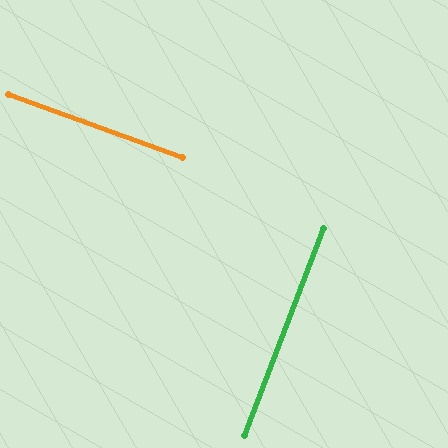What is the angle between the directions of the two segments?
Approximately 89 degrees.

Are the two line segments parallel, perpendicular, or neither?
Perpendicular — they meet at approximately 89°.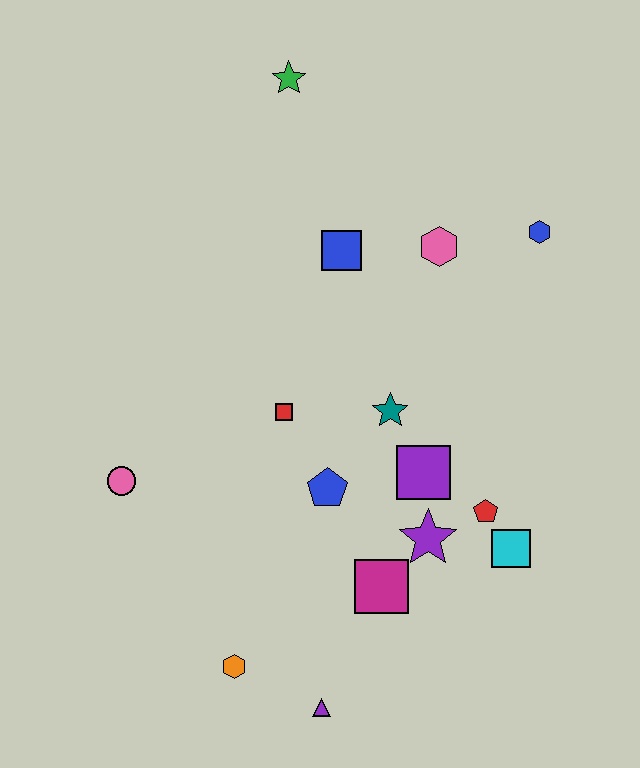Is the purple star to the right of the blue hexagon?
No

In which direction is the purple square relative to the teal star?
The purple square is below the teal star.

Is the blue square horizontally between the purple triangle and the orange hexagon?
No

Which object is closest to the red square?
The blue pentagon is closest to the red square.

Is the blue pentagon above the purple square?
No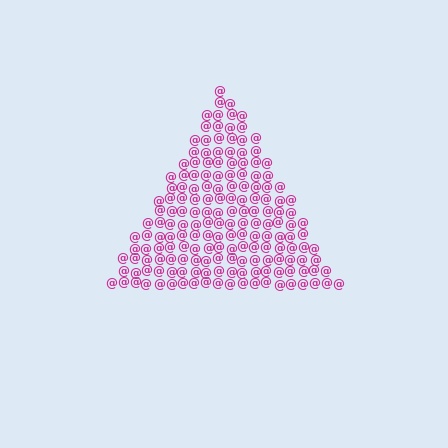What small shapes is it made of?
It is made of small at signs.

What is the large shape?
The large shape is a triangle.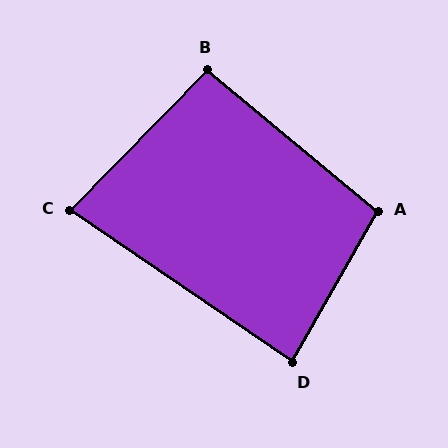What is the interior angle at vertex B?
Approximately 95 degrees (approximately right).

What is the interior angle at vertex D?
Approximately 85 degrees (approximately right).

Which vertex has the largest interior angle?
A, at approximately 100 degrees.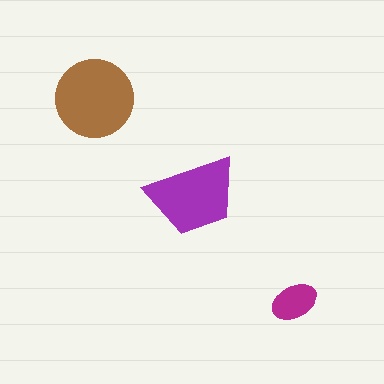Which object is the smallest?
The magenta ellipse.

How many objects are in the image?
There are 3 objects in the image.